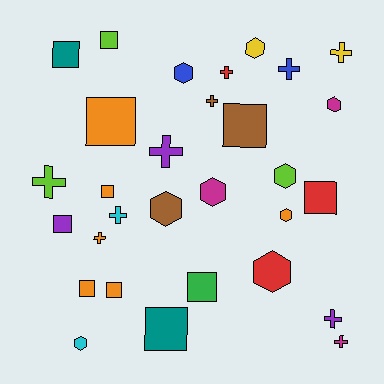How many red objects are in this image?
There are 3 red objects.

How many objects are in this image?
There are 30 objects.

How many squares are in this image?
There are 11 squares.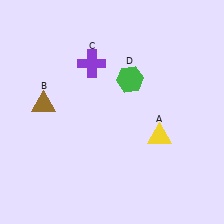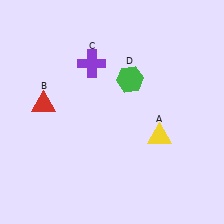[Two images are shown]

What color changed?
The triangle (B) changed from brown in Image 1 to red in Image 2.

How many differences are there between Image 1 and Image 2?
There is 1 difference between the two images.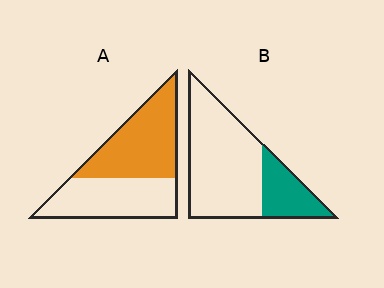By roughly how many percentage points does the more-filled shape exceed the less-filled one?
By roughly 25 percentage points (A over B).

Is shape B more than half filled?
No.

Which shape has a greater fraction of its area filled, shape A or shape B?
Shape A.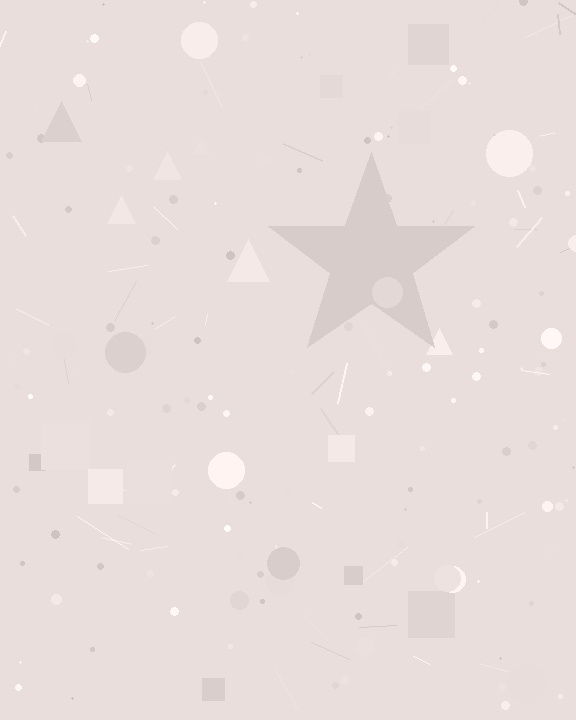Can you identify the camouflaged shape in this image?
The camouflaged shape is a star.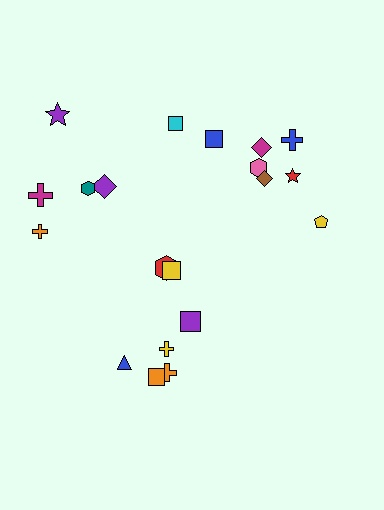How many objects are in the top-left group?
There are 5 objects.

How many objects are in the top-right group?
There are 8 objects.